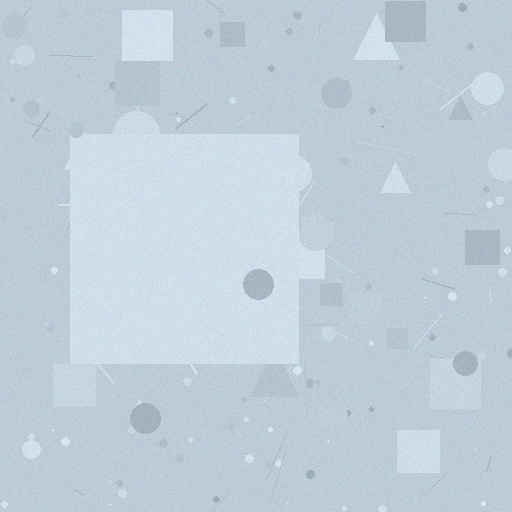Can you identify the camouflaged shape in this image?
The camouflaged shape is a square.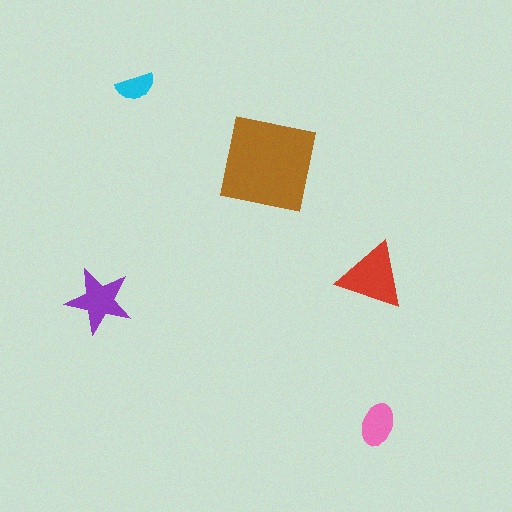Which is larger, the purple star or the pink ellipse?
The purple star.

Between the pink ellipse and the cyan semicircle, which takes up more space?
The pink ellipse.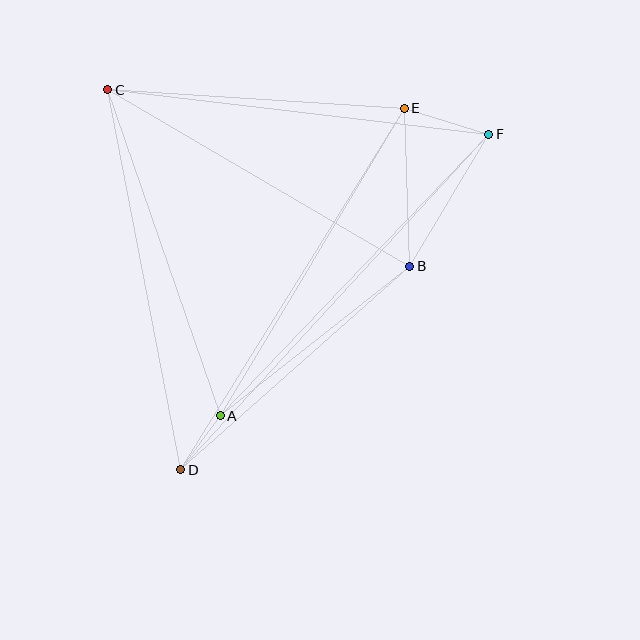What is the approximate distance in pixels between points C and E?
The distance between C and E is approximately 297 pixels.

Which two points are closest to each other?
Points A and D are closest to each other.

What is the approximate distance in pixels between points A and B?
The distance between A and B is approximately 241 pixels.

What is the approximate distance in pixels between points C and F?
The distance between C and F is approximately 383 pixels.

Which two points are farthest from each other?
Points D and F are farthest from each other.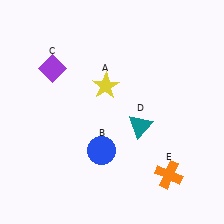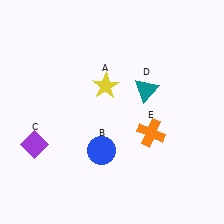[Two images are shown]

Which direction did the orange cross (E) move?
The orange cross (E) moved up.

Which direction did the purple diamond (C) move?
The purple diamond (C) moved down.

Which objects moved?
The objects that moved are: the purple diamond (C), the teal triangle (D), the orange cross (E).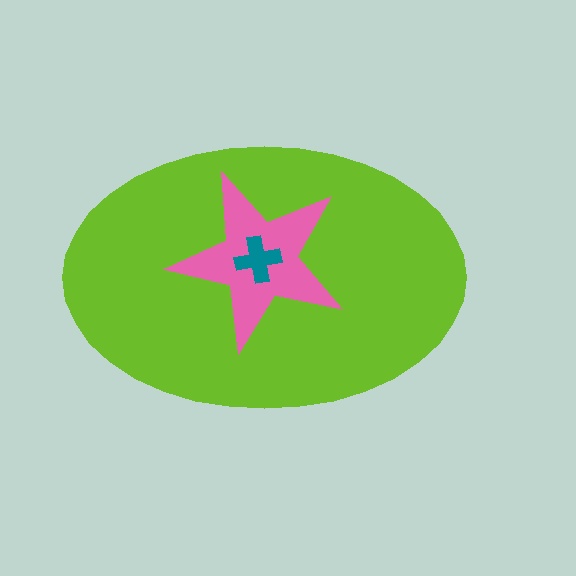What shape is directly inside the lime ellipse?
The pink star.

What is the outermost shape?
The lime ellipse.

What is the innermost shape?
The teal cross.